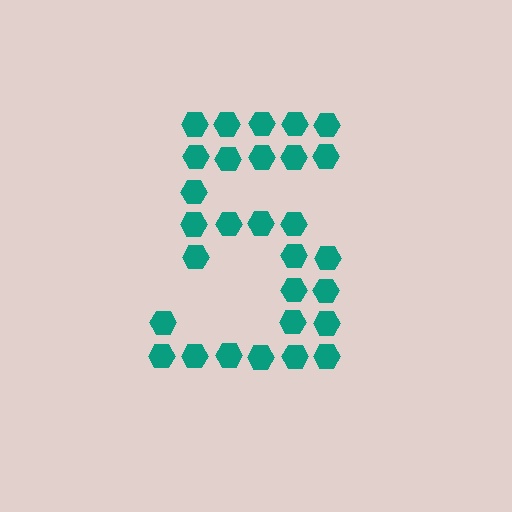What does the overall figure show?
The overall figure shows the digit 5.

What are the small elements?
The small elements are hexagons.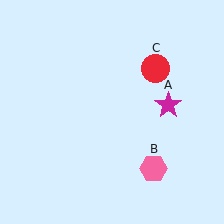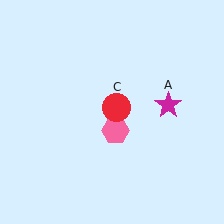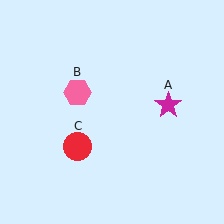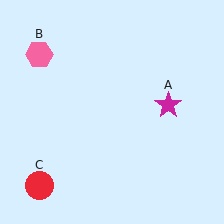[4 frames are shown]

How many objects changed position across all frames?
2 objects changed position: pink hexagon (object B), red circle (object C).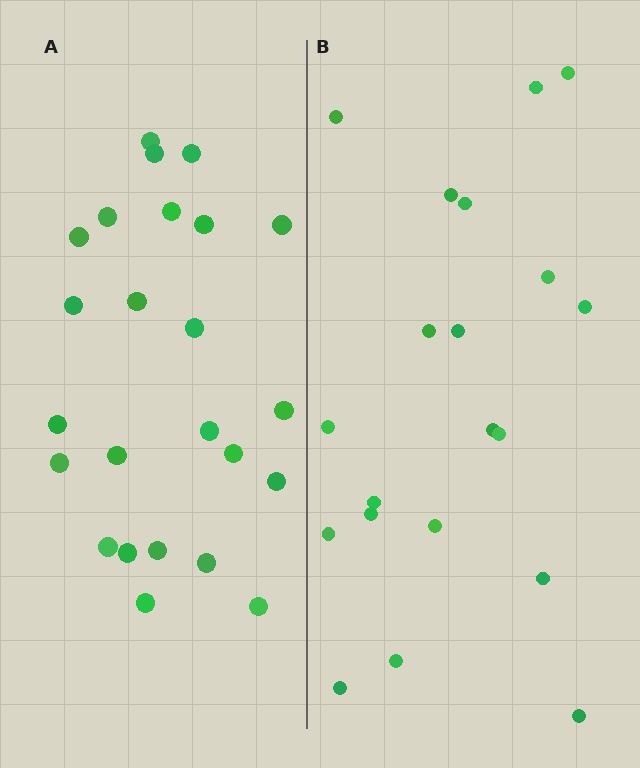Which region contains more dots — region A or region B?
Region A (the left region) has more dots.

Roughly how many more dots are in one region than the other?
Region A has about 4 more dots than region B.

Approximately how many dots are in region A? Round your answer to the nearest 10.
About 20 dots. (The exact count is 24, which rounds to 20.)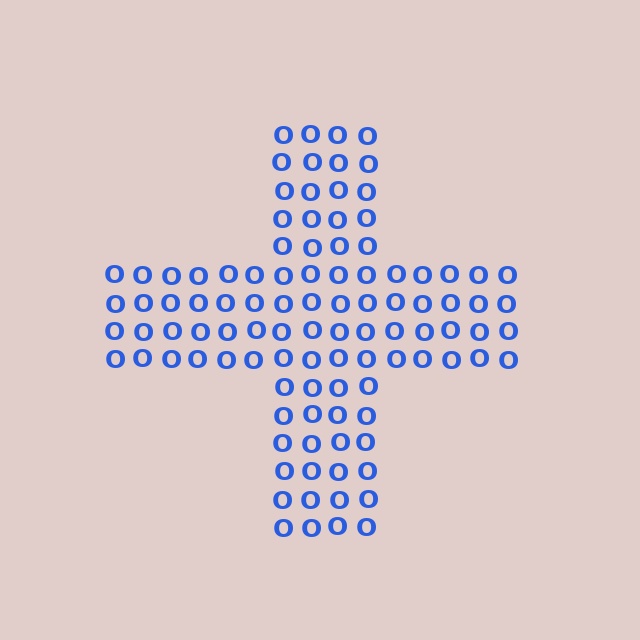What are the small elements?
The small elements are letter O's.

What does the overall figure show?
The overall figure shows a cross.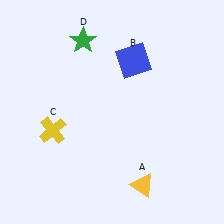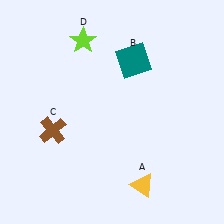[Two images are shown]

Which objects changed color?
B changed from blue to teal. C changed from yellow to brown. D changed from green to lime.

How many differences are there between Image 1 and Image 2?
There are 3 differences between the two images.